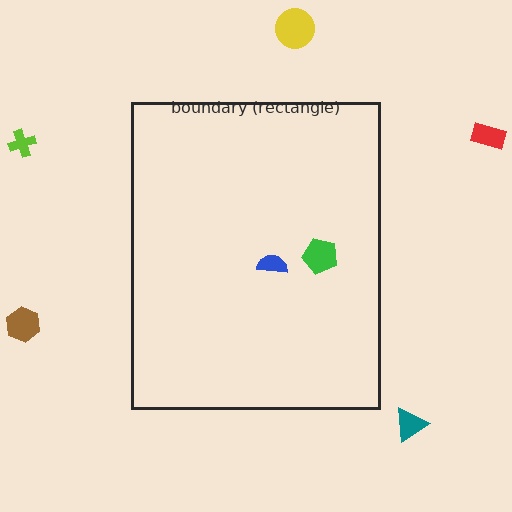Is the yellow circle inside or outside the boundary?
Outside.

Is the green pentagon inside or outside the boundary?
Inside.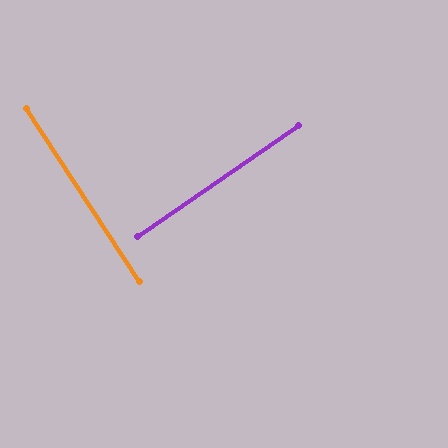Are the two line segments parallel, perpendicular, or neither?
Perpendicular — they meet at approximately 89°.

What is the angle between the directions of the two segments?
Approximately 89 degrees.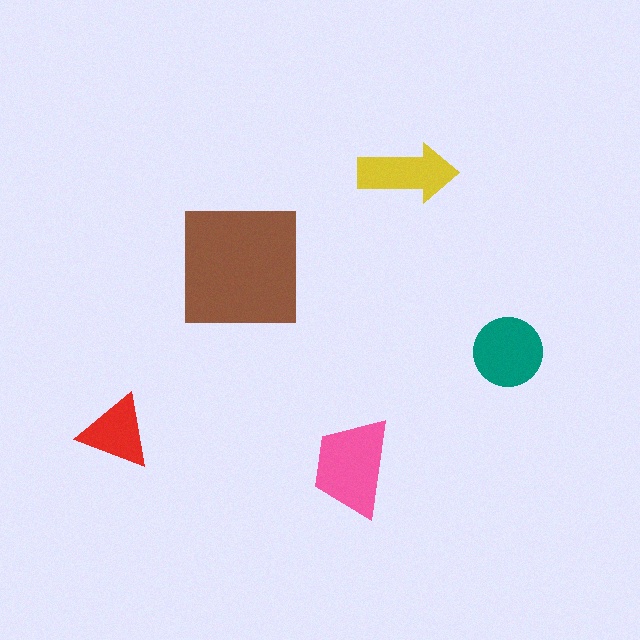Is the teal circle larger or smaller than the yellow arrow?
Larger.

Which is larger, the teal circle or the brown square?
The brown square.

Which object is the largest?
The brown square.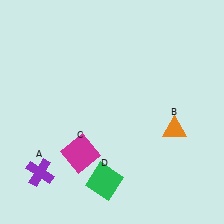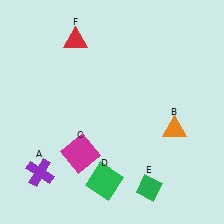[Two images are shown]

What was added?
A green diamond (E), a red triangle (F) were added in Image 2.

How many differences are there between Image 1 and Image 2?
There are 2 differences between the two images.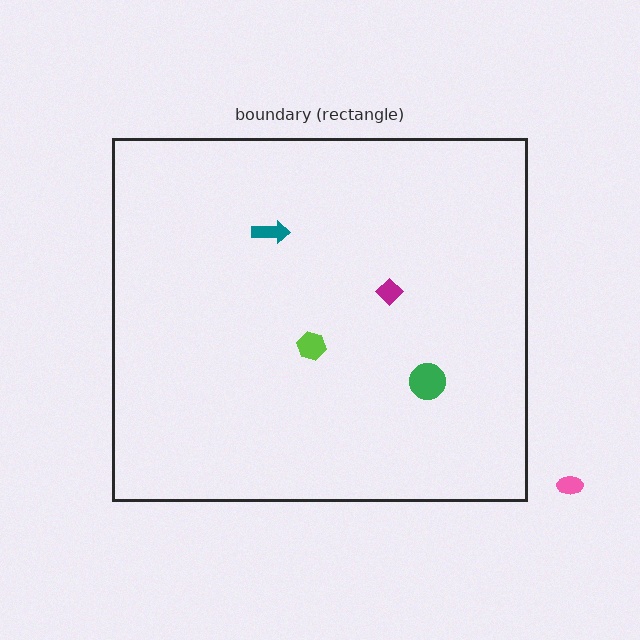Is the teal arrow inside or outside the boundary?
Inside.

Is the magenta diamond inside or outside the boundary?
Inside.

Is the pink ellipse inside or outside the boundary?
Outside.